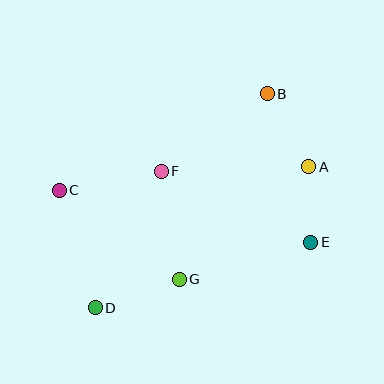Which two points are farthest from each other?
Points B and D are farthest from each other.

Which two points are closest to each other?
Points A and E are closest to each other.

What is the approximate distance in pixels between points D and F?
The distance between D and F is approximately 152 pixels.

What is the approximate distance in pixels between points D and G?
The distance between D and G is approximately 89 pixels.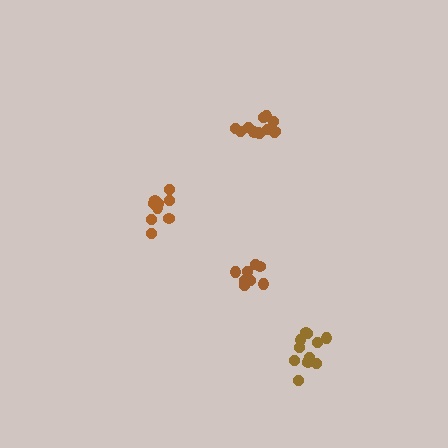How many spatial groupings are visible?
There are 4 spatial groupings.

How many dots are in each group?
Group 1: 8 dots, Group 2: 12 dots, Group 3: 10 dots, Group 4: 12 dots (42 total).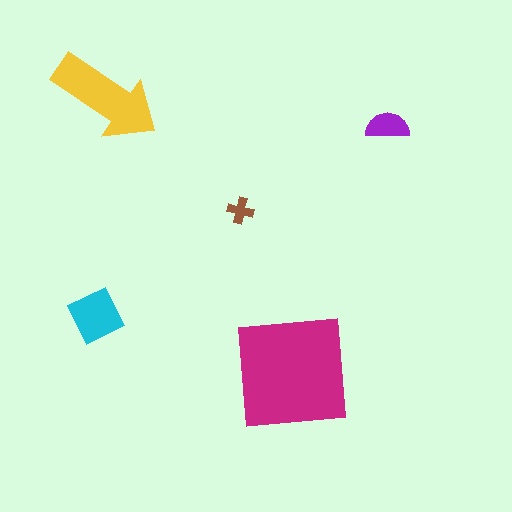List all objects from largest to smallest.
The magenta square, the yellow arrow, the cyan diamond, the purple semicircle, the brown cross.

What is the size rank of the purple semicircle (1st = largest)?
4th.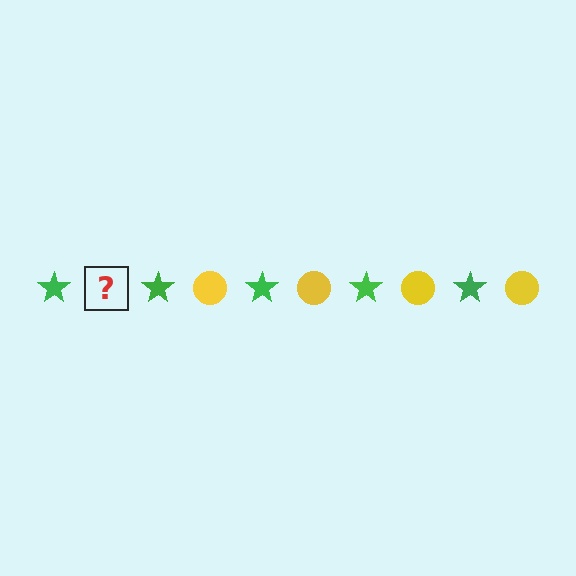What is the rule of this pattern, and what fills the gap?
The rule is that the pattern alternates between green star and yellow circle. The gap should be filled with a yellow circle.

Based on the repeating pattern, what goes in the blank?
The blank should be a yellow circle.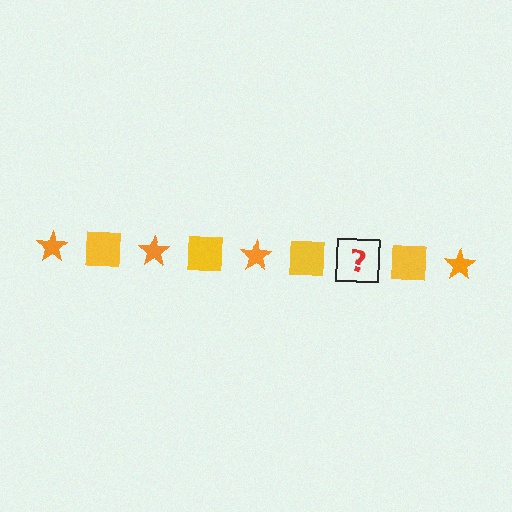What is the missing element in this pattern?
The missing element is an orange star.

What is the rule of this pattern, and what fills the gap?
The rule is that the pattern alternates between orange star and yellow square. The gap should be filled with an orange star.